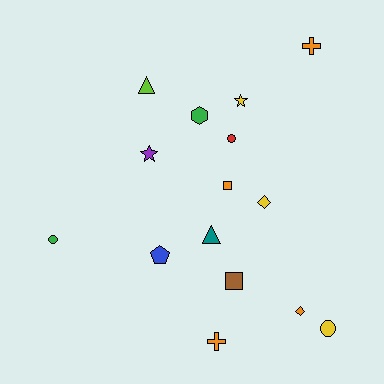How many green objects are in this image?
There are 2 green objects.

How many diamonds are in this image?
There are 2 diamonds.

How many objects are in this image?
There are 15 objects.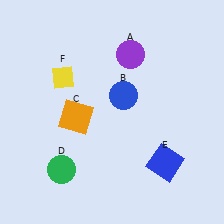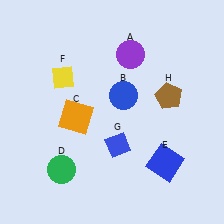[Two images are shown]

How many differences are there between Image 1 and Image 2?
There are 2 differences between the two images.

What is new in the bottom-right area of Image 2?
A blue diamond (G) was added in the bottom-right area of Image 2.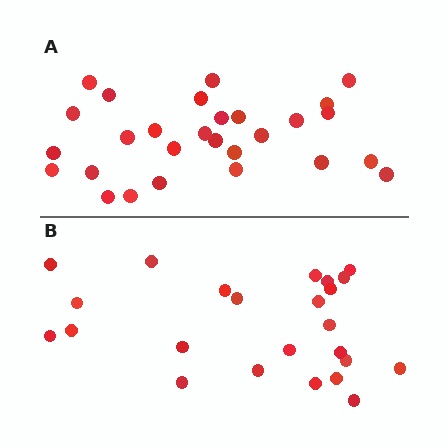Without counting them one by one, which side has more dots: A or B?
Region A (the top region) has more dots.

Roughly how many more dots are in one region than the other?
Region A has about 4 more dots than region B.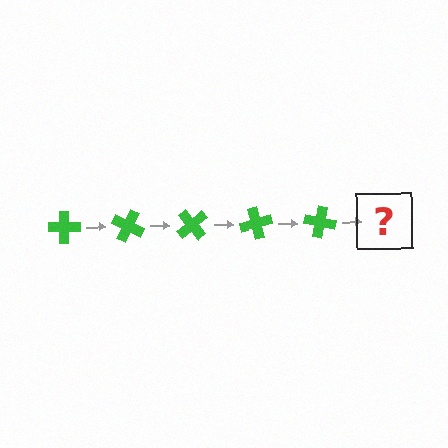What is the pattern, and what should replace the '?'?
The pattern is that the cross rotates 25 degrees each step. The '?' should be a green cross rotated 125 degrees.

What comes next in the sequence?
The next element should be a green cross rotated 125 degrees.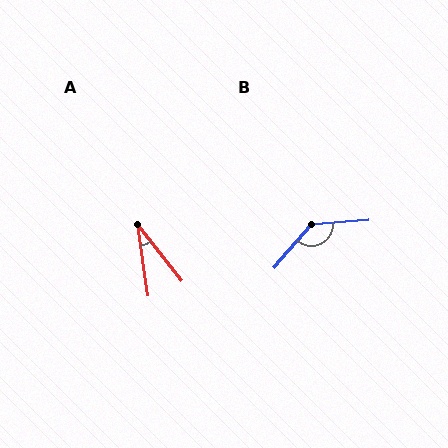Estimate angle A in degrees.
Approximately 30 degrees.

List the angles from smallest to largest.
A (30°), B (135°).